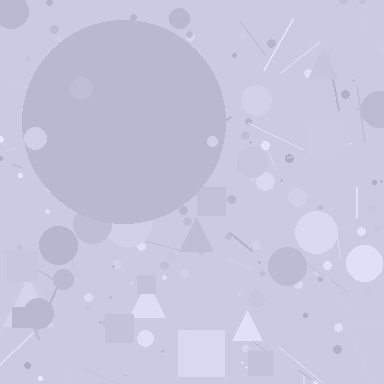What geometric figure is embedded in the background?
A circle is embedded in the background.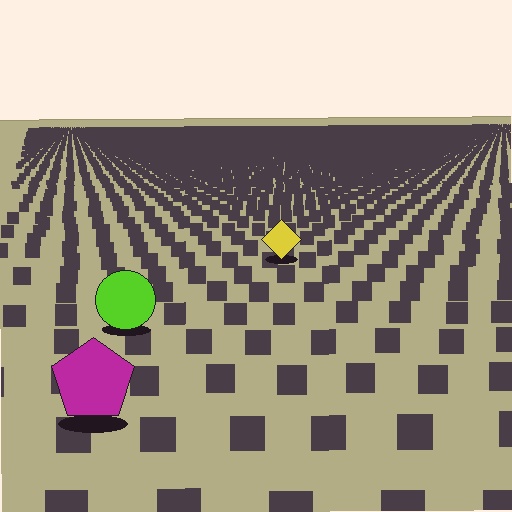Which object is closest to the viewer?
The magenta pentagon is closest. The texture marks near it are larger and more spread out.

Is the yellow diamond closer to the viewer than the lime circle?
No. The lime circle is closer — you can tell from the texture gradient: the ground texture is coarser near it.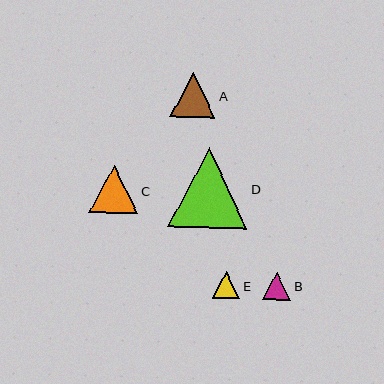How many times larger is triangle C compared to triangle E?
Triangle C is approximately 1.8 times the size of triangle E.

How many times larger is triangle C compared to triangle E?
Triangle C is approximately 1.8 times the size of triangle E.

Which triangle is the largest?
Triangle D is the largest with a size of approximately 80 pixels.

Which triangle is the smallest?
Triangle E is the smallest with a size of approximately 28 pixels.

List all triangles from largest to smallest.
From largest to smallest: D, C, A, B, E.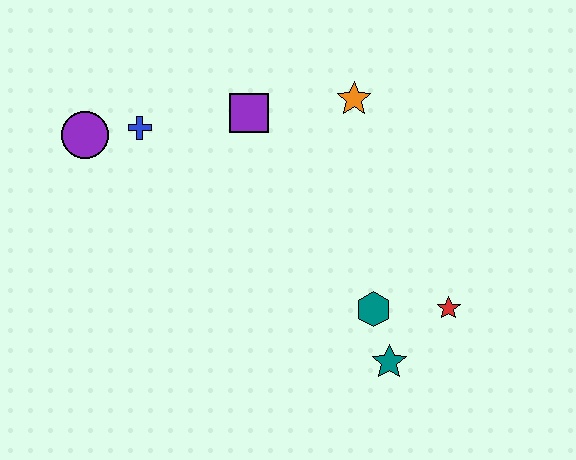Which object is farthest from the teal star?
The purple circle is farthest from the teal star.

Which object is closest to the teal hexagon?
The teal star is closest to the teal hexagon.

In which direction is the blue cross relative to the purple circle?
The blue cross is to the right of the purple circle.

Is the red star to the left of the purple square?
No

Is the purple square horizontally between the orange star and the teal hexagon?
No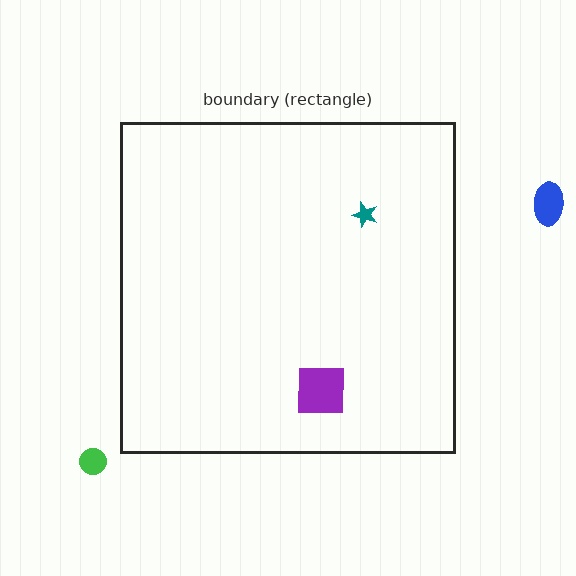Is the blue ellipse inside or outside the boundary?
Outside.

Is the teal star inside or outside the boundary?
Inside.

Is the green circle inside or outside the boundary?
Outside.